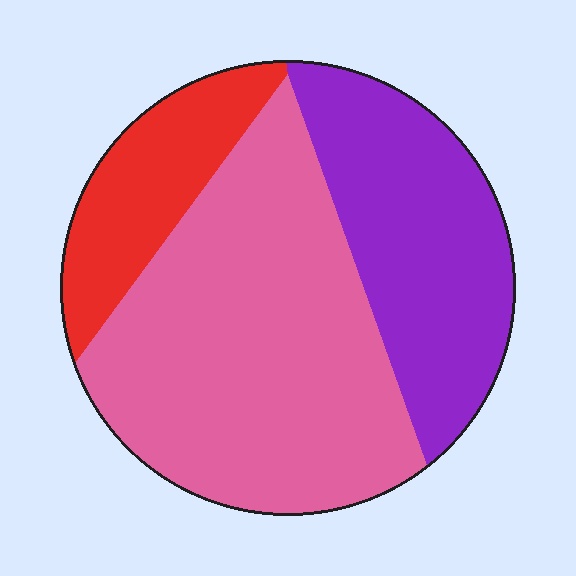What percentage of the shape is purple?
Purple takes up about one third (1/3) of the shape.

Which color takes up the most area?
Pink, at roughly 55%.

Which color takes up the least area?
Red, at roughly 15%.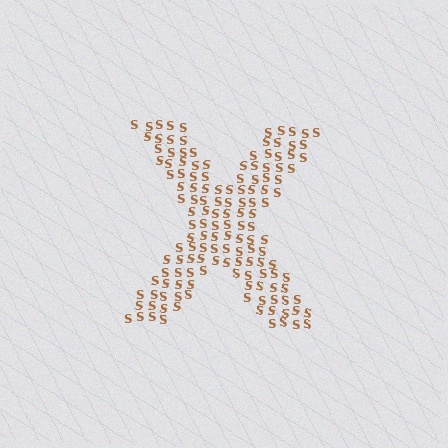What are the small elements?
The small elements are letter S's.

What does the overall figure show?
The overall figure shows the letter X.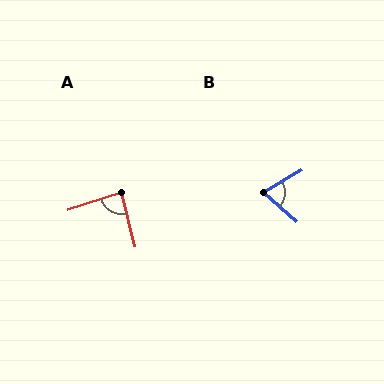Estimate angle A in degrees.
Approximately 86 degrees.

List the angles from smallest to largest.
B (72°), A (86°).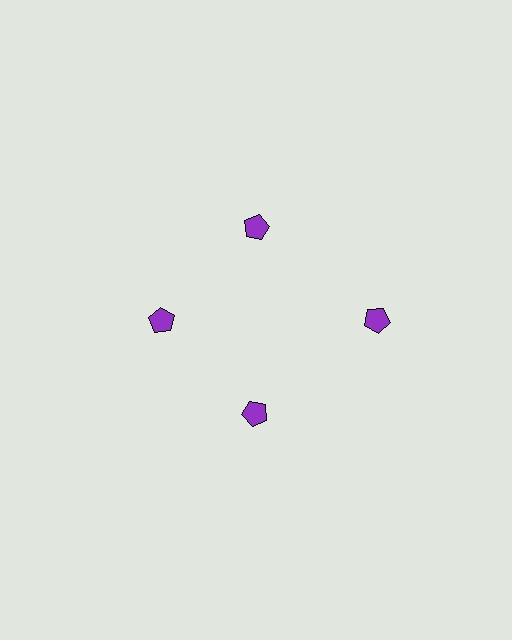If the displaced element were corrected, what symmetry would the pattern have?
It would have 4-fold rotational symmetry — the pattern would map onto itself every 90 degrees.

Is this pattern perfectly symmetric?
No. The 4 purple pentagons are arranged in a ring, but one element near the 3 o'clock position is pushed outward from the center, breaking the 4-fold rotational symmetry.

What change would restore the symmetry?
The symmetry would be restored by moving it inward, back onto the ring so that all 4 pentagons sit at equal angles and equal distance from the center.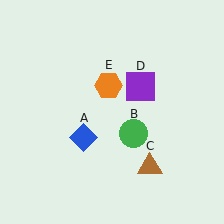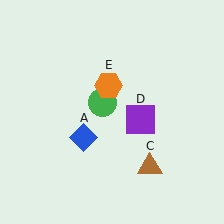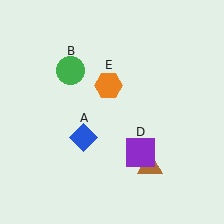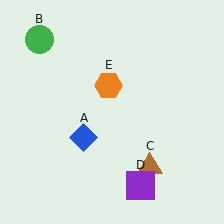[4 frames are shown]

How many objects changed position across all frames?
2 objects changed position: green circle (object B), purple square (object D).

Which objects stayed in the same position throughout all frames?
Blue diamond (object A) and brown triangle (object C) and orange hexagon (object E) remained stationary.